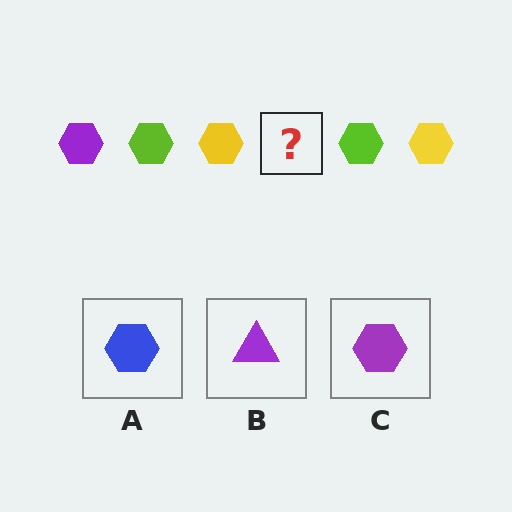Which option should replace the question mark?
Option C.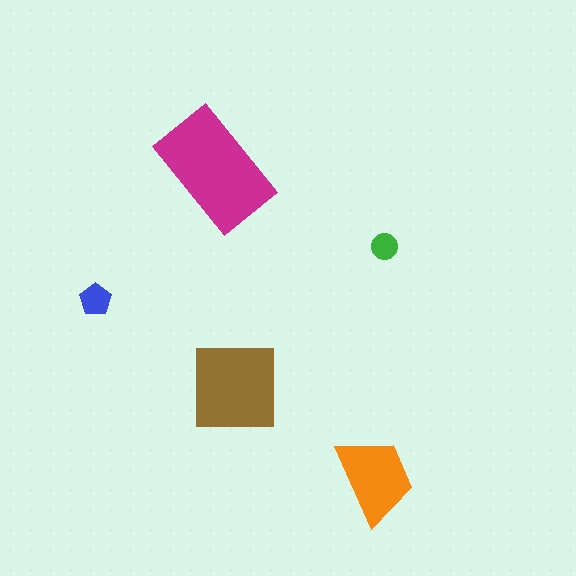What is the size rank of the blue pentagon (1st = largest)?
4th.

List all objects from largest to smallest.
The magenta rectangle, the brown square, the orange trapezoid, the blue pentagon, the green circle.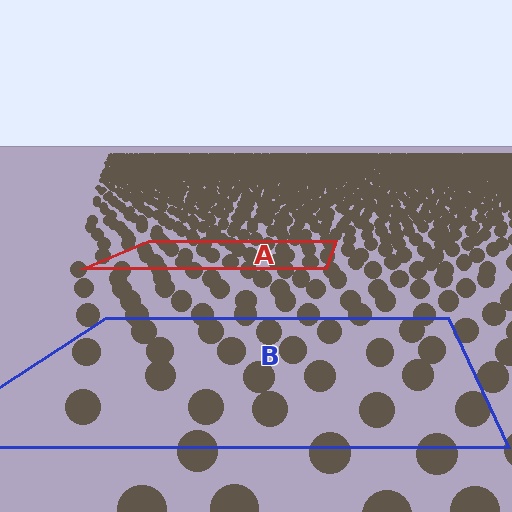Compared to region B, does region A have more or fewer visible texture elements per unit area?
Region A has more texture elements per unit area — they are packed more densely because it is farther away.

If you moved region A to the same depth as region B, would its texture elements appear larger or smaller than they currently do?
They would appear larger. At a closer depth, the same texture elements are projected at a bigger on-screen size.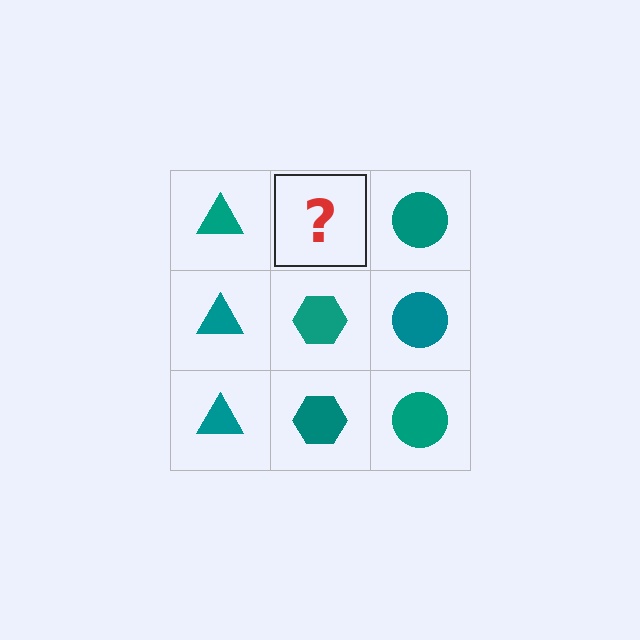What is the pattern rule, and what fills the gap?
The rule is that each column has a consistent shape. The gap should be filled with a teal hexagon.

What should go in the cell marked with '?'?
The missing cell should contain a teal hexagon.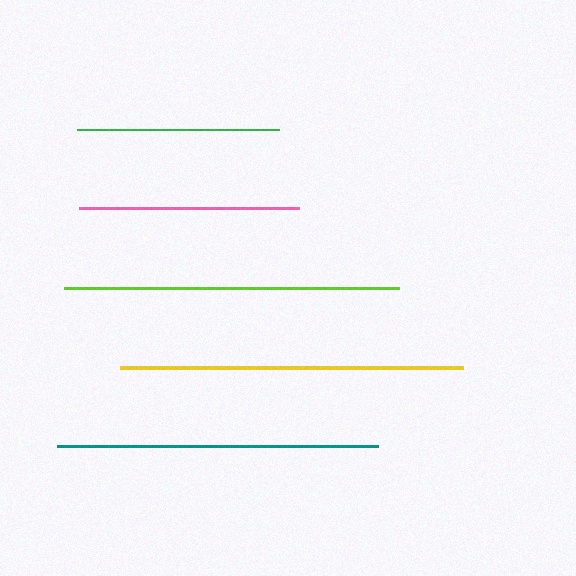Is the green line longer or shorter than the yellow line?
The yellow line is longer than the green line.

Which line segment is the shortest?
The green line is the shortest at approximately 202 pixels.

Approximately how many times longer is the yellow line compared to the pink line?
The yellow line is approximately 1.6 times the length of the pink line.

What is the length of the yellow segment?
The yellow segment is approximately 343 pixels long.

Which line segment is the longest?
The yellow line is the longest at approximately 343 pixels.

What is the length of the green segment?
The green segment is approximately 202 pixels long.